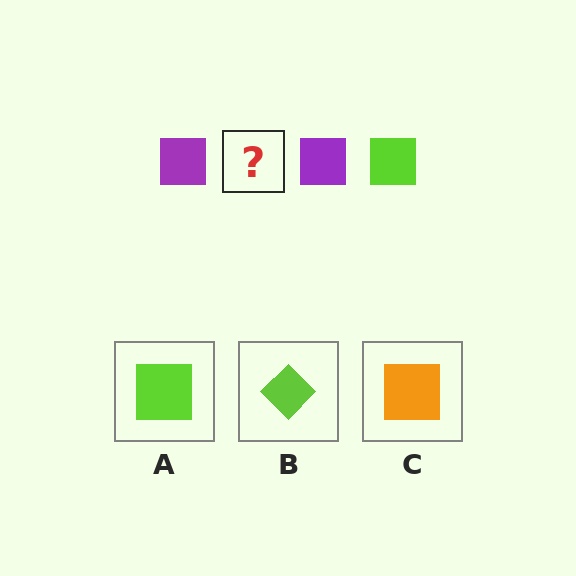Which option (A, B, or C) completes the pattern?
A.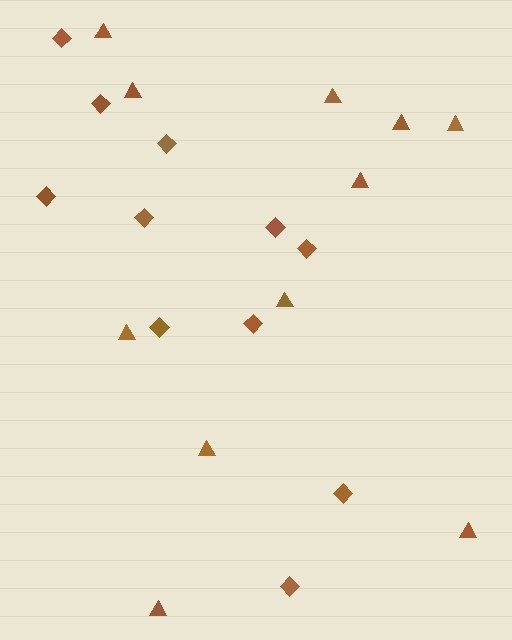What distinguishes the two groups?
There are 2 groups: one group of triangles (11) and one group of diamonds (11).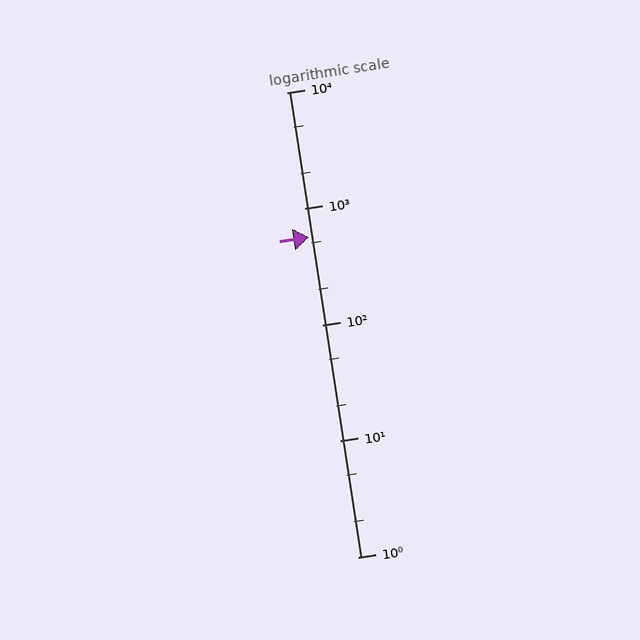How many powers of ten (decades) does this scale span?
The scale spans 4 decades, from 1 to 10000.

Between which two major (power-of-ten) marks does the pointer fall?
The pointer is between 100 and 1000.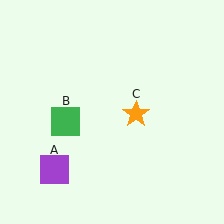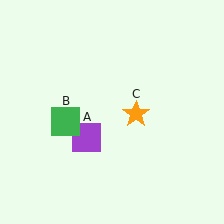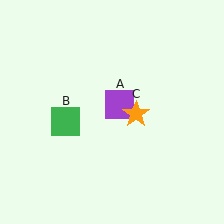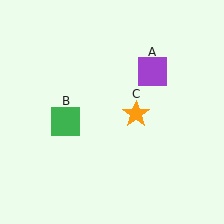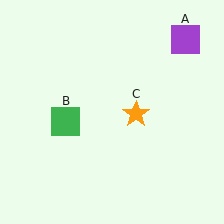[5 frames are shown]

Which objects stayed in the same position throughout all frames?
Green square (object B) and orange star (object C) remained stationary.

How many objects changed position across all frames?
1 object changed position: purple square (object A).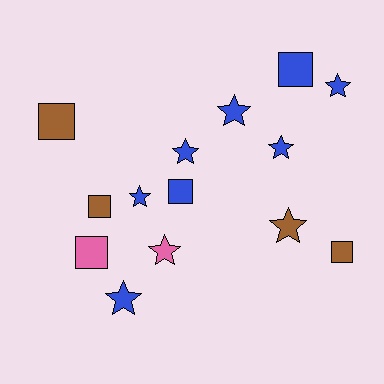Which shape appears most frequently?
Star, with 8 objects.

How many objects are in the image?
There are 14 objects.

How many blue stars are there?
There are 6 blue stars.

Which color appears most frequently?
Blue, with 8 objects.